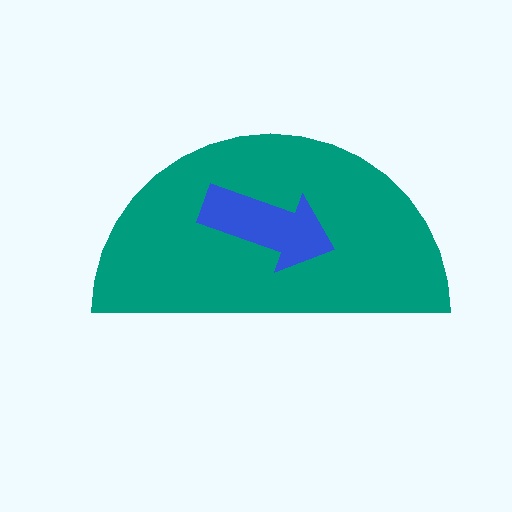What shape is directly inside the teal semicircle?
The blue arrow.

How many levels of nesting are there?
2.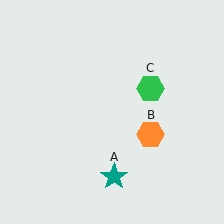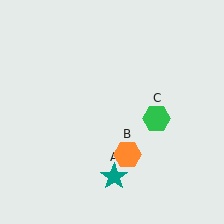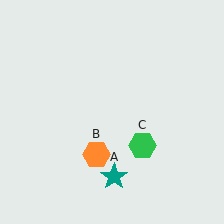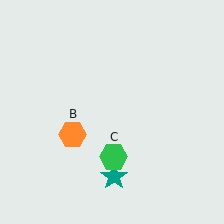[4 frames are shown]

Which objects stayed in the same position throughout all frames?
Teal star (object A) remained stationary.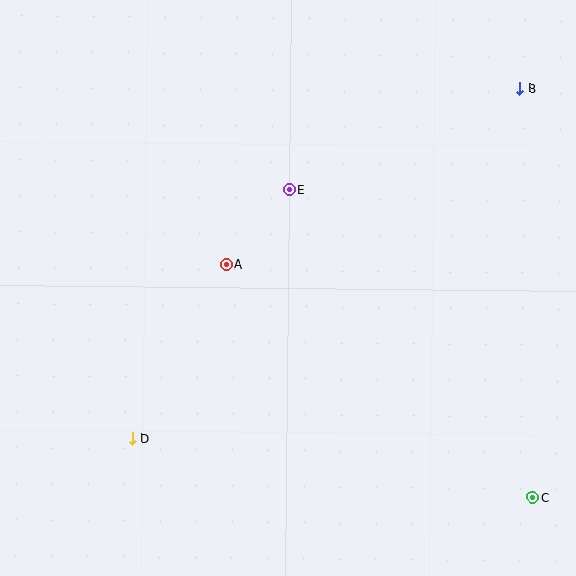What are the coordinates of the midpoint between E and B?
The midpoint between E and B is at (404, 139).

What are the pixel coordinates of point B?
Point B is at (520, 89).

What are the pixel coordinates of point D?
Point D is at (133, 438).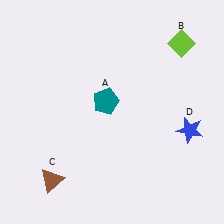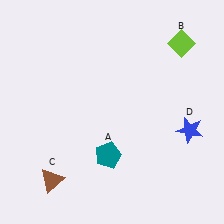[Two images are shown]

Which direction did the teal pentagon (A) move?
The teal pentagon (A) moved down.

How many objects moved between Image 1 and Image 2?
1 object moved between the two images.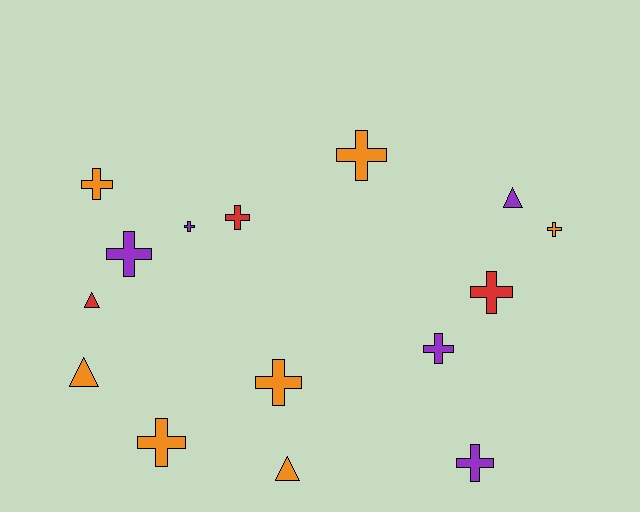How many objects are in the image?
There are 15 objects.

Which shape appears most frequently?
Cross, with 11 objects.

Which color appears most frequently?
Orange, with 7 objects.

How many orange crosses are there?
There are 5 orange crosses.